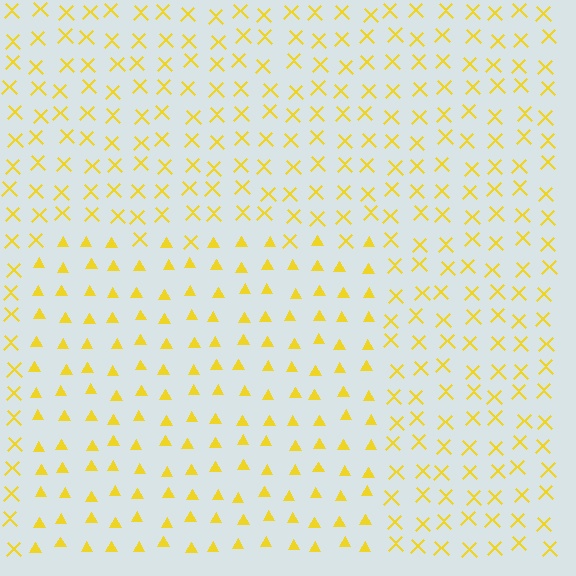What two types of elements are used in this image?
The image uses triangles inside the rectangle region and X marks outside it.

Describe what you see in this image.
The image is filled with small yellow elements arranged in a uniform grid. A rectangle-shaped region contains triangles, while the surrounding area contains X marks. The boundary is defined purely by the change in element shape.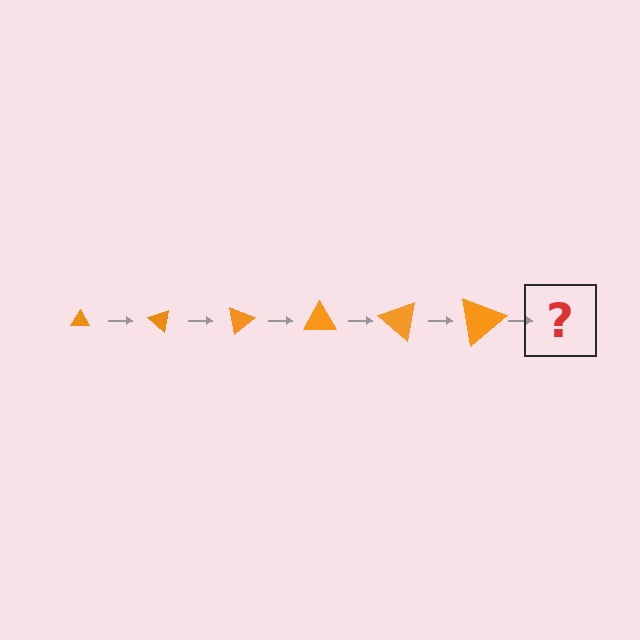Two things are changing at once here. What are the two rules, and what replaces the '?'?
The two rules are that the triangle grows larger each step and it rotates 40 degrees each step. The '?' should be a triangle, larger than the previous one and rotated 240 degrees from the start.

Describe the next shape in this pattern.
It should be a triangle, larger than the previous one and rotated 240 degrees from the start.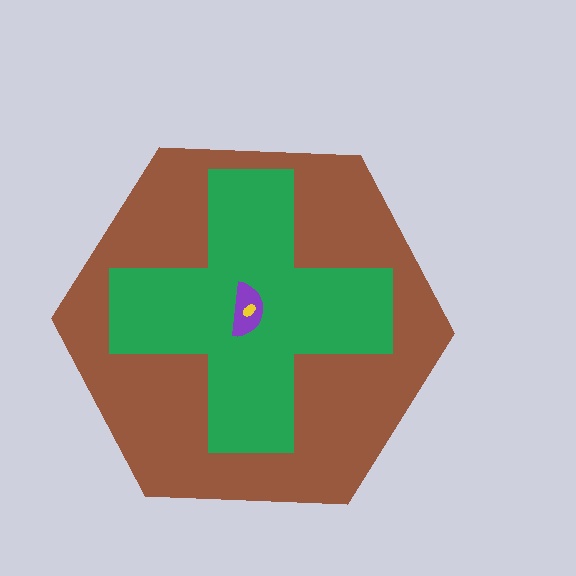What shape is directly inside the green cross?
The purple semicircle.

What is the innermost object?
The yellow ellipse.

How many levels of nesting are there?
4.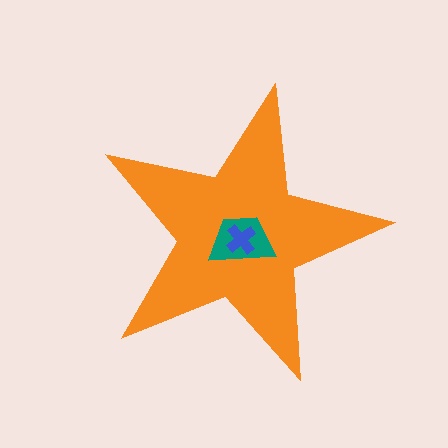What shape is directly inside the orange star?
The teal trapezoid.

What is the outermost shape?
The orange star.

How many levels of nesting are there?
3.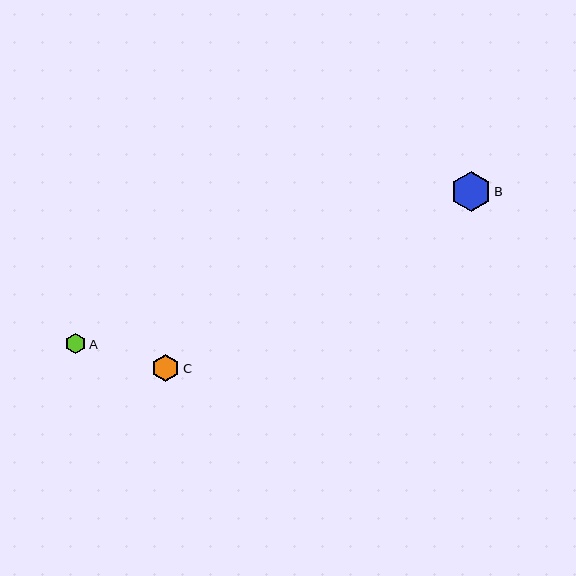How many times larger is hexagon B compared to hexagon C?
Hexagon B is approximately 1.4 times the size of hexagon C.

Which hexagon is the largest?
Hexagon B is the largest with a size of approximately 40 pixels.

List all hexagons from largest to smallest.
From largest to smallest: B, C, A.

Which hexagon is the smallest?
Hexagon A is the smallest with a size of approximately 20 pixels.